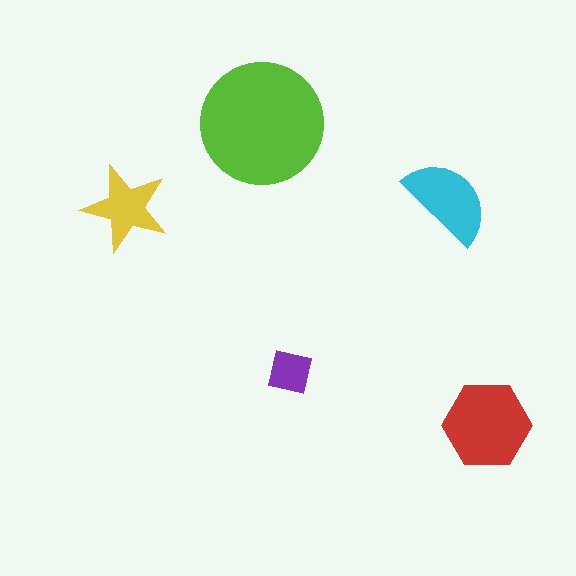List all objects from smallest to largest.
The purple square, the yellow star, the cyan semicircle, the red hexagon, the lime circle.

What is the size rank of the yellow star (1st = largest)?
4th.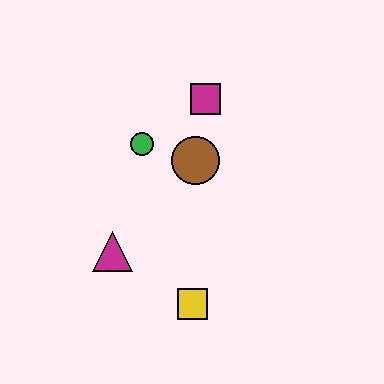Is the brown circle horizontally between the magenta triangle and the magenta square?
Yes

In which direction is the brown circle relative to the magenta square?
The brown circle is below the magenta square.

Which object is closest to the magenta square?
The brown circle is closest to the magenta square.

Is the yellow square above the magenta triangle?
No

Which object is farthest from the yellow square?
The magenta square is farthest from the yellow square.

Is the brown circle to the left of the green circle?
No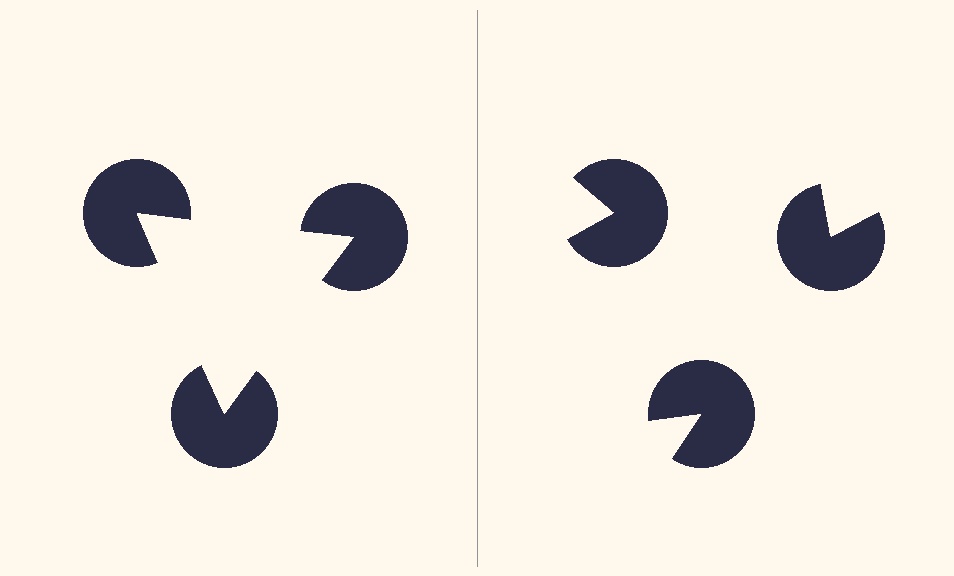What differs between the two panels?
The pac-man discs are positioned identically on both sides; only the wedge orientations differ. On the left they align to a triangle; on the right they are misaligned.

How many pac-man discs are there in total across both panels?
6 — 3 on each side.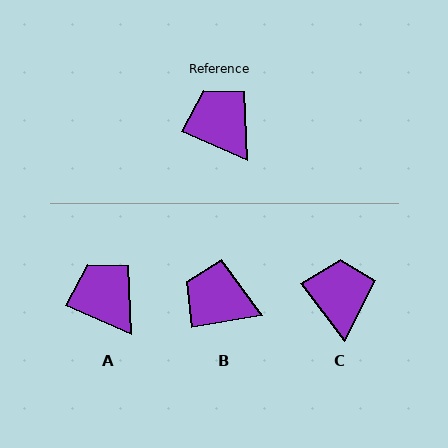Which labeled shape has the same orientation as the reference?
A.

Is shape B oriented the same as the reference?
No, it is off by about 34 degrees.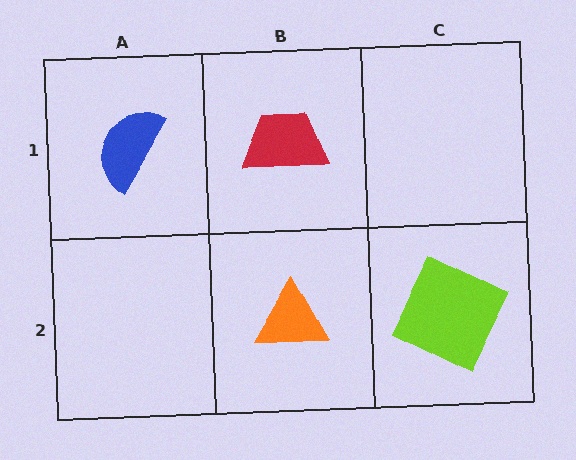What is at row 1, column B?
A red trapezoid.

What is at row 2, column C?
A lime square.